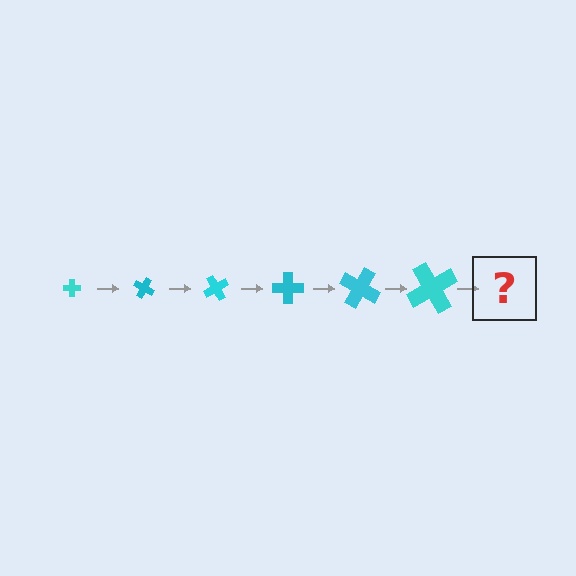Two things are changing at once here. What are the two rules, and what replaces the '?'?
The two rules are that the cross grows larger each step and it rotates 30 degrees each step. The '?' should be a cross, larger than the previous one and rotated 180 degrees from the start.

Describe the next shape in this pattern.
It should be a cross, larger than the previous one and rotated 180 degrees from the start.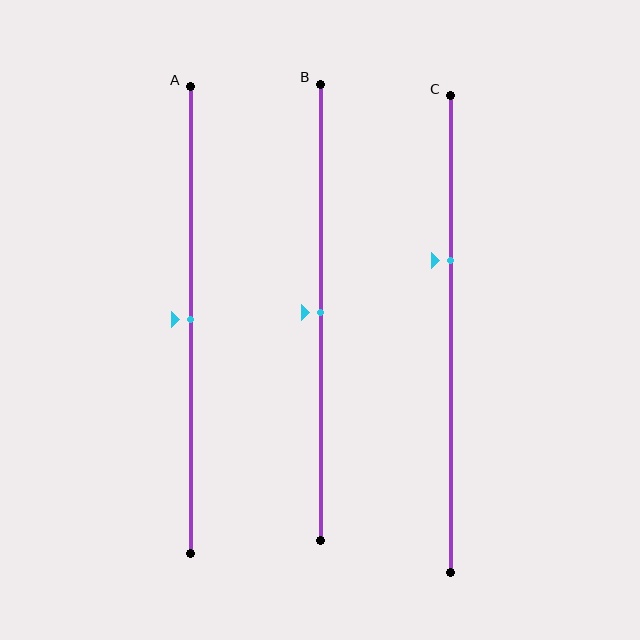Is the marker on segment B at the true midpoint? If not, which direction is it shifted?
Yes, the marker on segment B is at the true midpoint.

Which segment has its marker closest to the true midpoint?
Segment A has its marker closest to the true midpoint.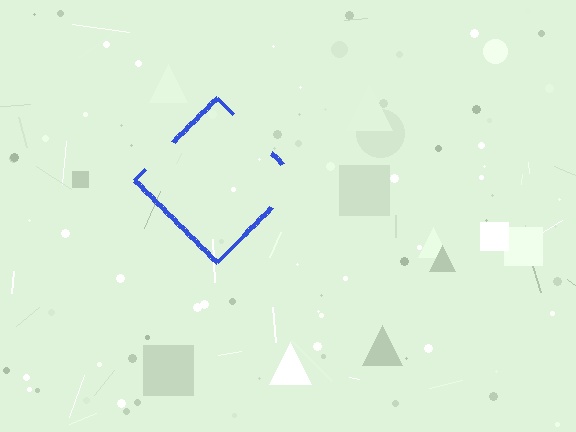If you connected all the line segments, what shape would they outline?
They would outline a diamond.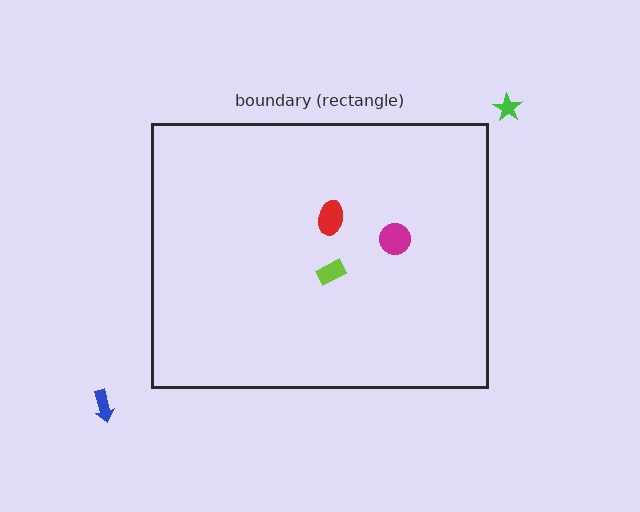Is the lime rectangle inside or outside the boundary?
Inside.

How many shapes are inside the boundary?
3 inside, 2 outside.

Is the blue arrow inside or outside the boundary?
Outside.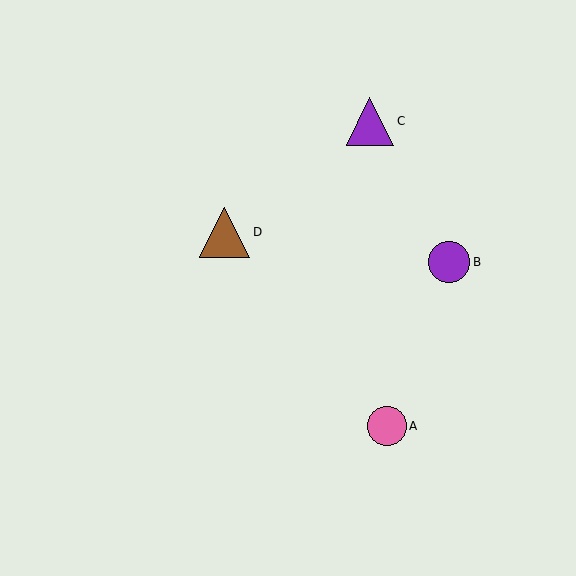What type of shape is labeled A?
Shape A is a pink circle.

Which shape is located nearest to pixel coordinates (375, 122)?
The purple triangle (labeled C) at (370, 121) is nearest to that location.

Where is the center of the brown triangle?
The center of the brown triangle is at (225, 232).